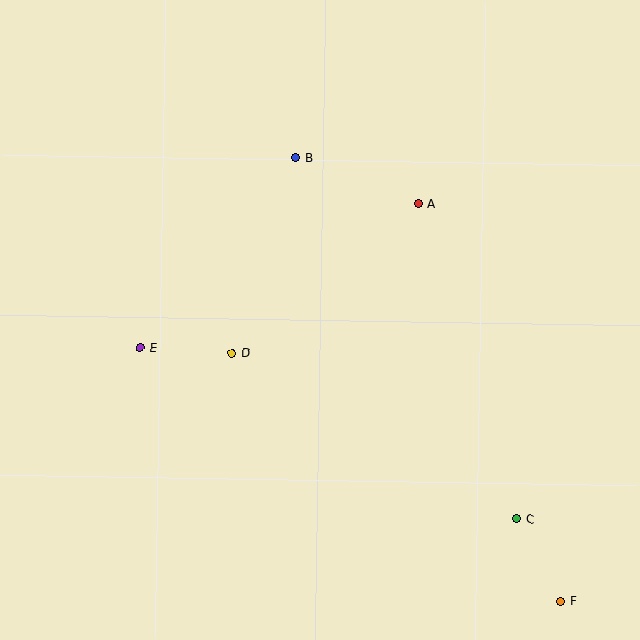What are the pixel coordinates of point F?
Point F is at (561, 601).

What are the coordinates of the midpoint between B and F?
The midpoint between B and F is at (428, 379).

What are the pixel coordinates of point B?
Point B is at (295, 157).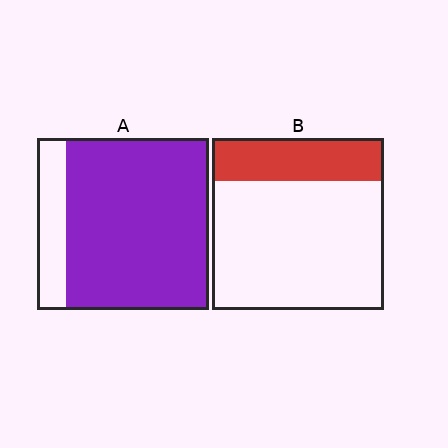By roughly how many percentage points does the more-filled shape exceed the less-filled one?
By roughly 60 percentage points (A over B).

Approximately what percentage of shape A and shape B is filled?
A is approximately 85% and B is approximately 25%.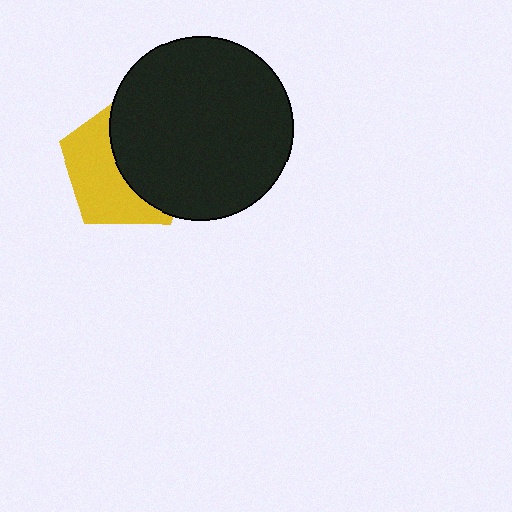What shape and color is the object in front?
The object in front is a black circle.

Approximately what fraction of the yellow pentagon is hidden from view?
Roughly 53% of the yellow pentagon is hidden behind the black circle.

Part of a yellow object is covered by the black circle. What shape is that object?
It is a pentagon.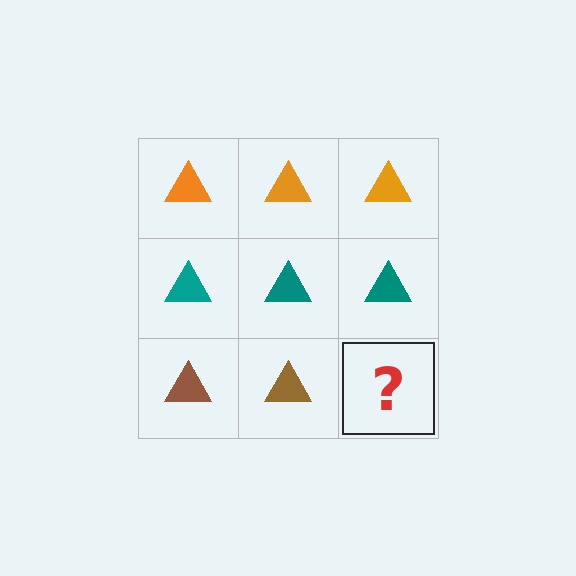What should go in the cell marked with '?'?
The missing cell should contain a brown triangle.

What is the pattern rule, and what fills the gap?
The rule is that each row has a consistent color. The gap should be filled with a brown triangle.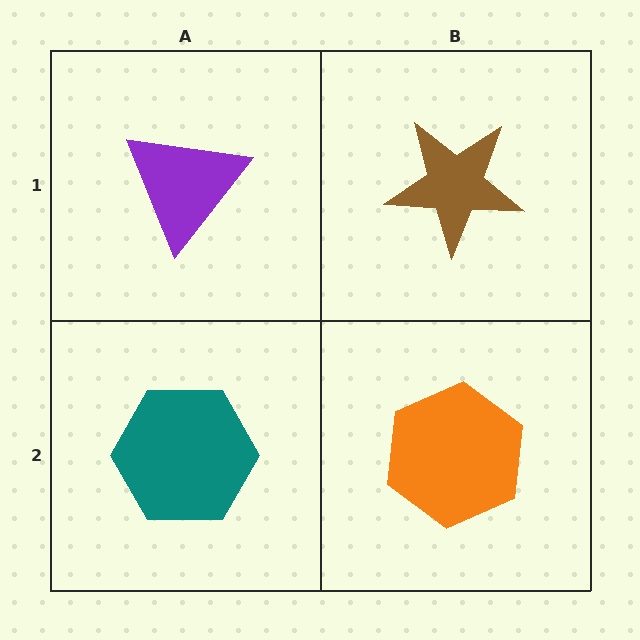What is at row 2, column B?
An orange hexagon.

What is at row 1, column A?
A purple triangle.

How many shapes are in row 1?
2 shapes.